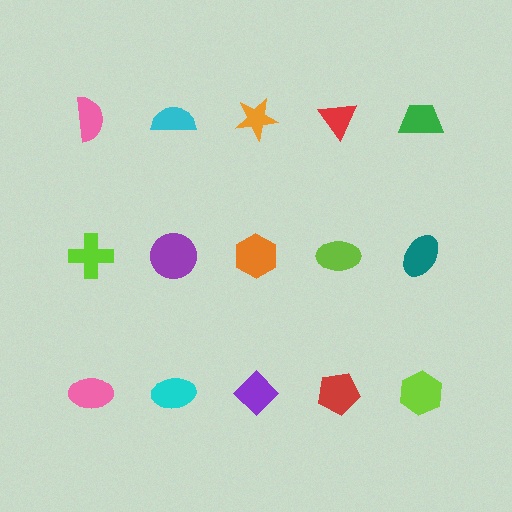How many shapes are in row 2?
5 shapes.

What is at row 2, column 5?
A teal ellipse.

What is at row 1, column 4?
A red triangle.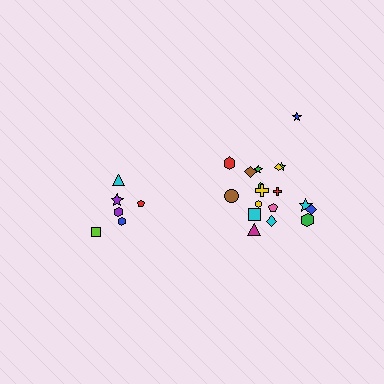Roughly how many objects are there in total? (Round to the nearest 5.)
Roughly 25 objects in total.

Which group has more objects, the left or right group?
The right group.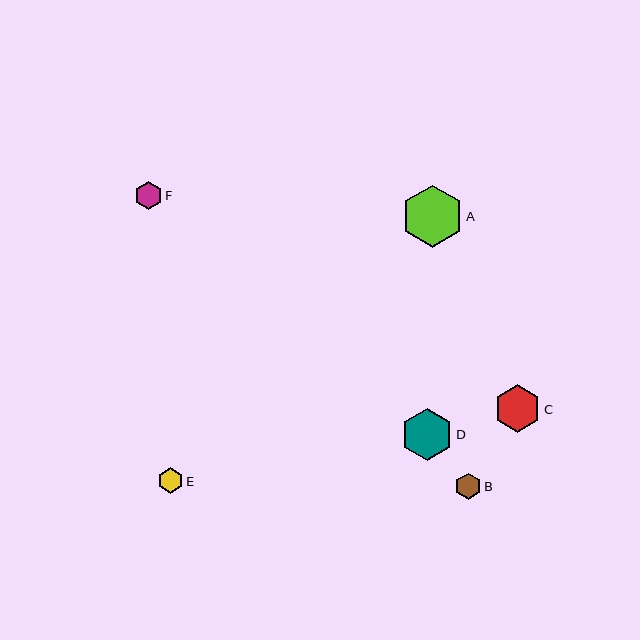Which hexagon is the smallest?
Hexagon E is the smallest with a size of approximately 26 pixels.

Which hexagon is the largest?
Hexagon A is the largest with a size of approximately 62 pixels.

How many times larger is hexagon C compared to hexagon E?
Hexagon C is approximately 1.8 times the size of hexagon E.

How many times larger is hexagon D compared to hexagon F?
Hexagon D is approximately 1.9 times the size of hexagon F.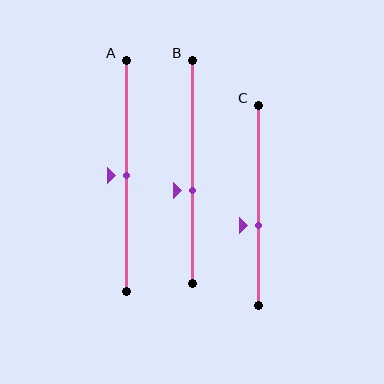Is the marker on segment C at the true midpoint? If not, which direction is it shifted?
No, the marker on segment C is shifted downward by about 10% of the segment length.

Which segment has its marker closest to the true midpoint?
Segment A has its marker closest to the true midpoint.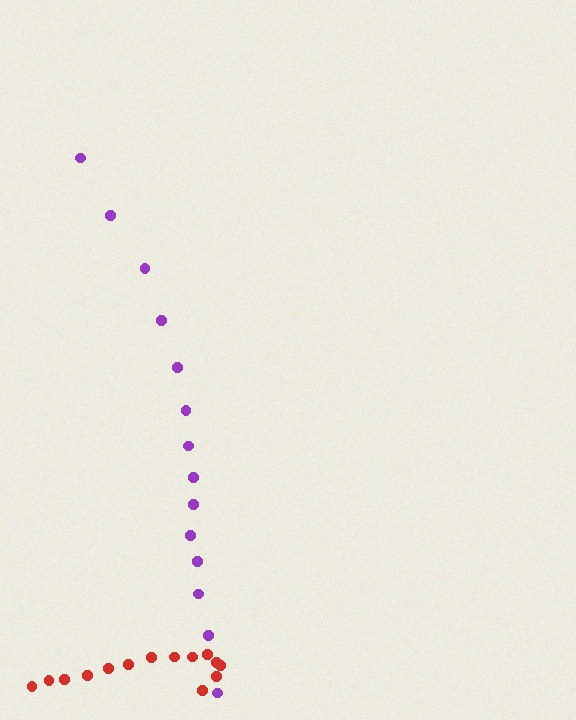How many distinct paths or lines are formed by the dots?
There are 2 distinct paths.